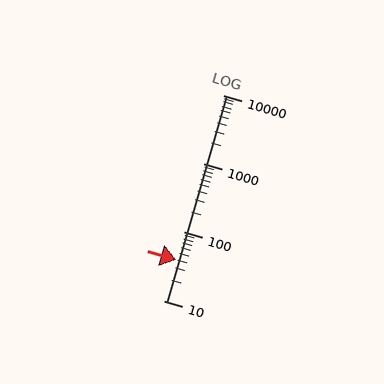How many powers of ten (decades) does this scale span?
The scale spans 3 decades, from 10 to 10000.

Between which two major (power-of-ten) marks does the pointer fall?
The pointer is between 10 and 100.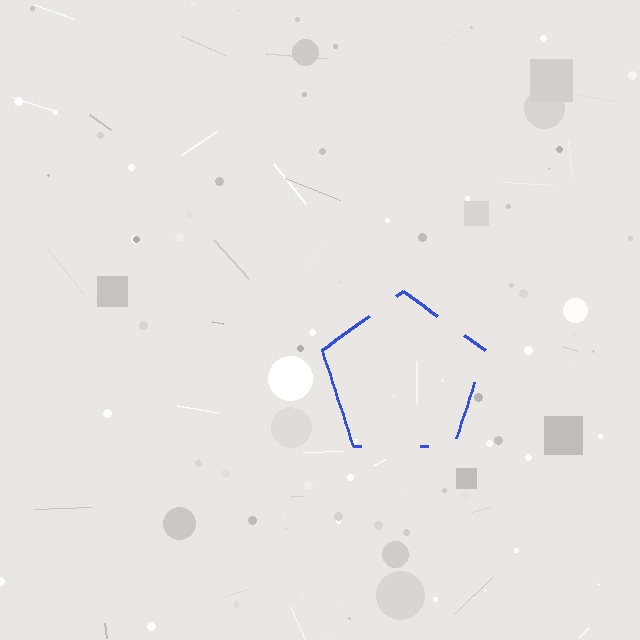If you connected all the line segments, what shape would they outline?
They would outline a pentagon.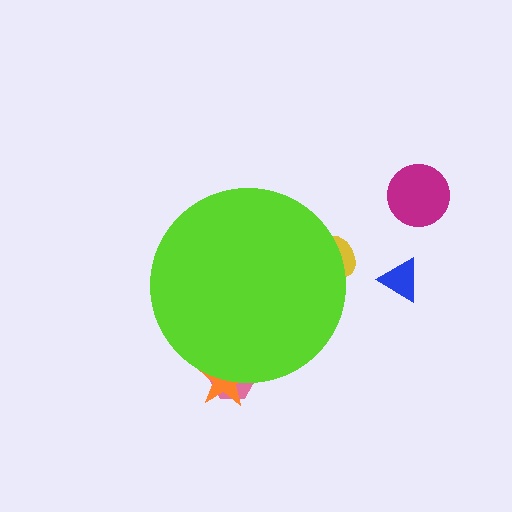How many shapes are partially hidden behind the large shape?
3 shapes are partially hidden.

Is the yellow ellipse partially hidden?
Yes, the yellow ellipse is partially hidden behind the lime circle.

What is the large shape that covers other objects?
A lime circle.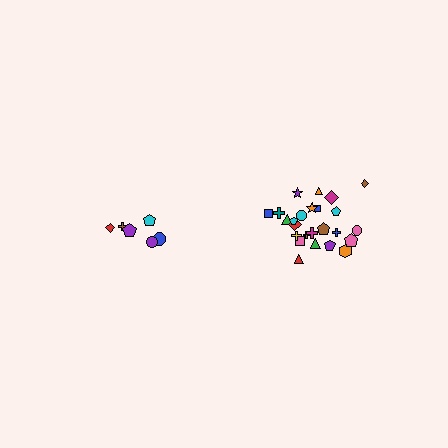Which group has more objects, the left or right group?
The right group.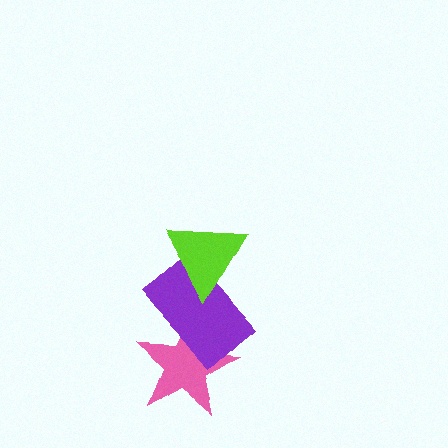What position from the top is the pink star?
The pink star is 3rd from the top.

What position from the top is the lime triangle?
The lime triangle is 1st from the top.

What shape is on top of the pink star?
The purple rectangle is on top of the pink star.